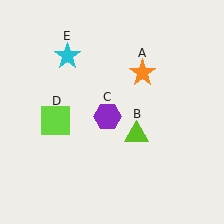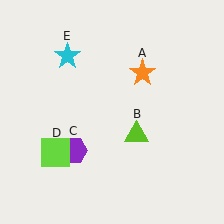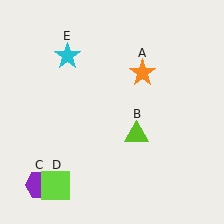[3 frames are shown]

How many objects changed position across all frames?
2 objects changed position: purple hexagon (object C), lime square (object D).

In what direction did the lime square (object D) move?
The lime square (object D) moved down.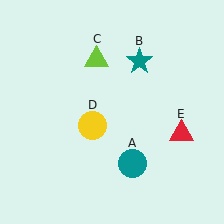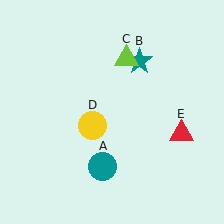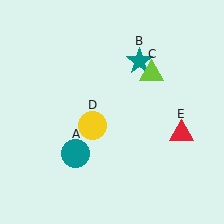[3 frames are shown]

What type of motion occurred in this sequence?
The teal circle (object A), lime triangle (object C) rotated clockwise around the center of the scene.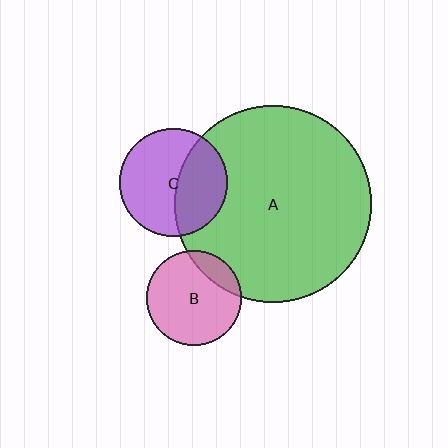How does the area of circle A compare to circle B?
Approximately 4.3 times.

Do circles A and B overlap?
Yes.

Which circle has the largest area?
Circle A (green).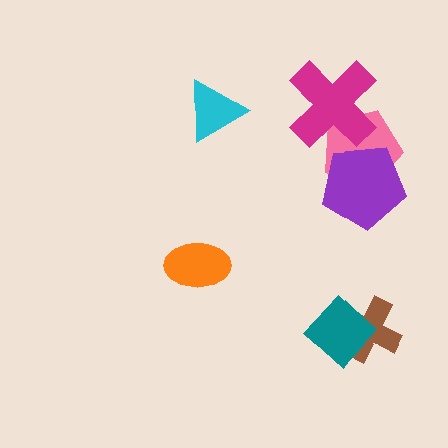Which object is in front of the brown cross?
The teal diamond is in front of the brown cross.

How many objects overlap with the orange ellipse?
0 objects overlap with the orange ellipse.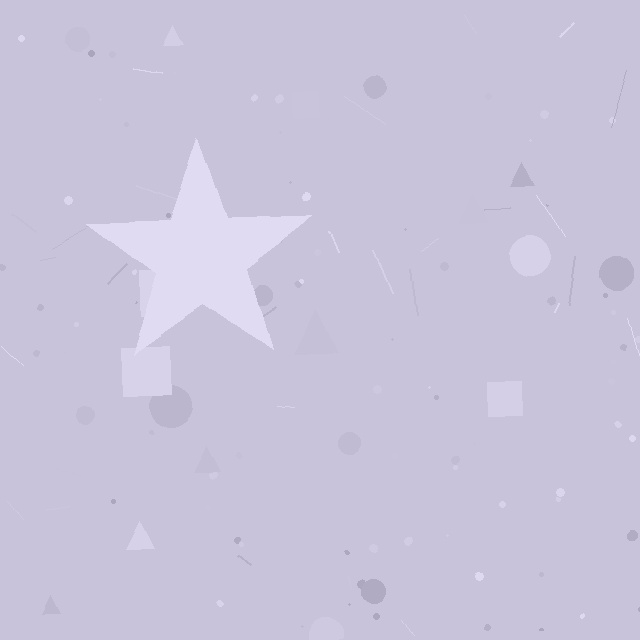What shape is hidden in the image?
A star is hidden in the image.